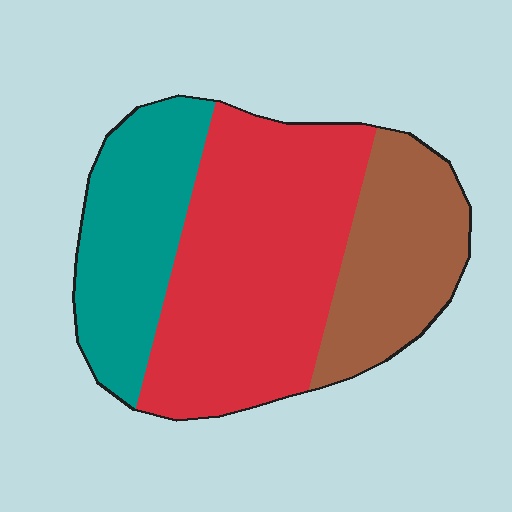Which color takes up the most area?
Red, at roughly 50%.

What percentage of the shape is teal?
Teal covers around 25% of the shape.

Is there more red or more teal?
Red.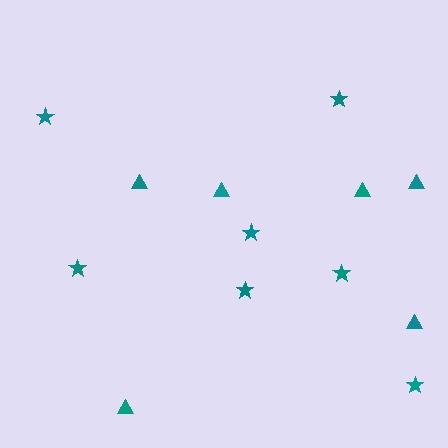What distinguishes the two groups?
There are 2 groups: one group of stars (7) and one group of triangles (6).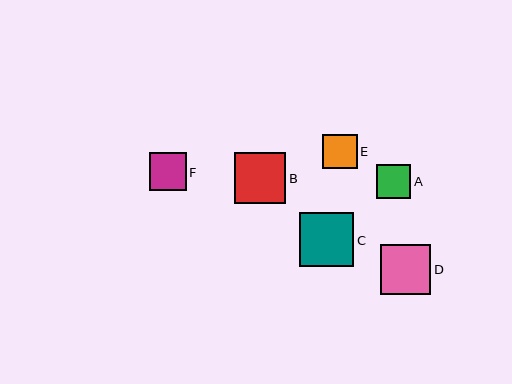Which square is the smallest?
Square A is the smallest with a size of approximately 34 pixels.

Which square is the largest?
Square C is the largest with a size of approximately 54 pixels.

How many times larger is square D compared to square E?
Square D is approximately 1.5 times the size of square E.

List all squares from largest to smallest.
From largest to smallest: C, B, D, F, E, A.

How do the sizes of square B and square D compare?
Square B and square D are approximately the same size.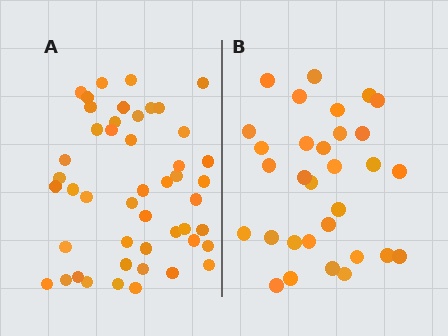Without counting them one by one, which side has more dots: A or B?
Region A (the left region) has more dots.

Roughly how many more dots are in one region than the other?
Region A has approximately 15 more dots than region B.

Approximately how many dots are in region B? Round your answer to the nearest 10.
About 30 dots. (The exact count is 31, which rounds to 30.)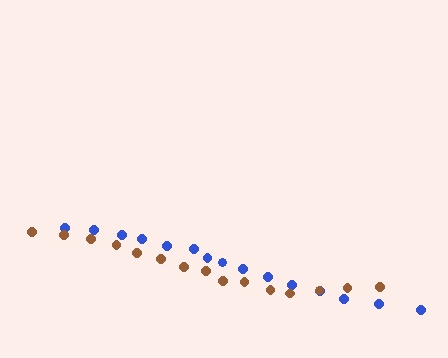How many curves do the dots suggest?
There are 2 distinct paths.